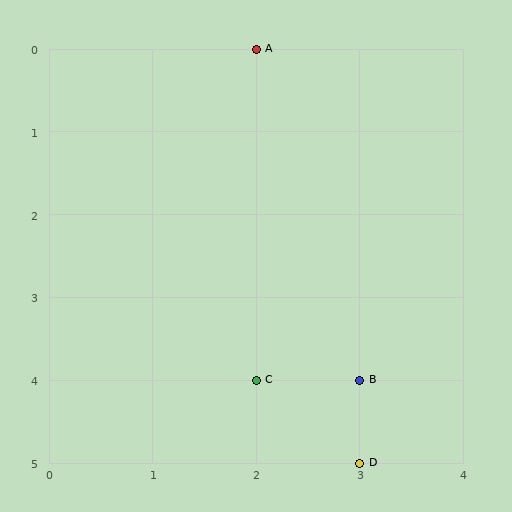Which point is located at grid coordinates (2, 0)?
Point A is at (2, 0).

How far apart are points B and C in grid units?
Points B and C are 1 column apart.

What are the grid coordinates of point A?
Point A is at grid coordinates (2, 0).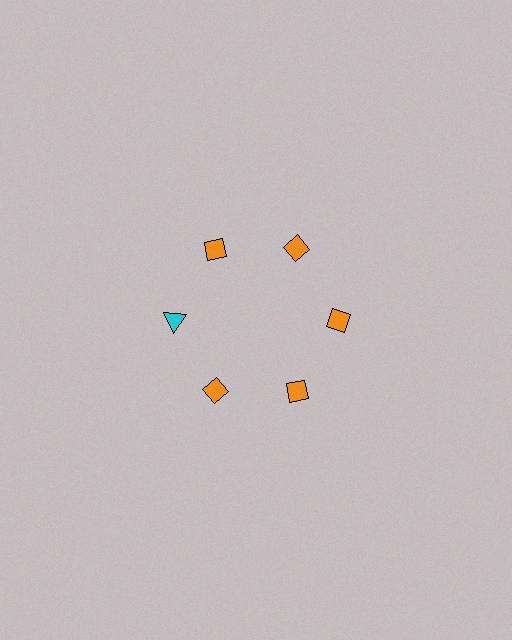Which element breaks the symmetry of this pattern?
The cyan triangle at roughly the 9 o'clock position breaks the symmetry. All other shapes are orange diamonds.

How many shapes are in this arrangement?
There are 6 shapes arranged in a ring pattern.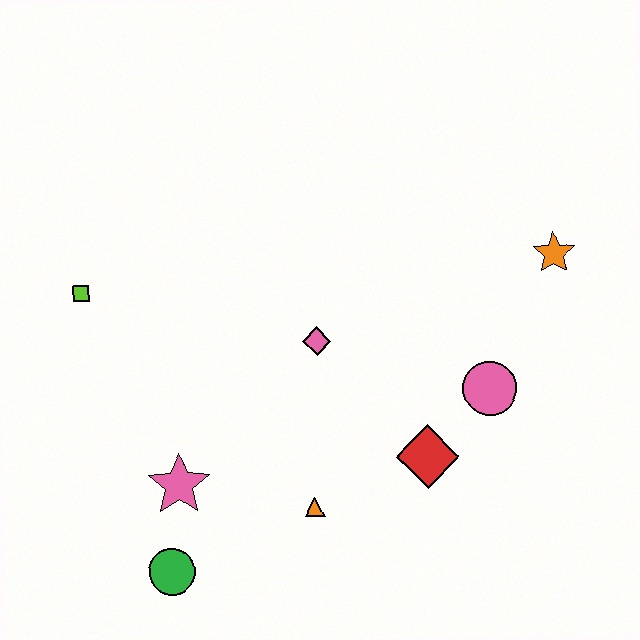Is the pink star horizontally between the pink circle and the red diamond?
No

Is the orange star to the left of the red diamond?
No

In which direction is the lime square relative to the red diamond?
The lime square is to the left of the red diamond.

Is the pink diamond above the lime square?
No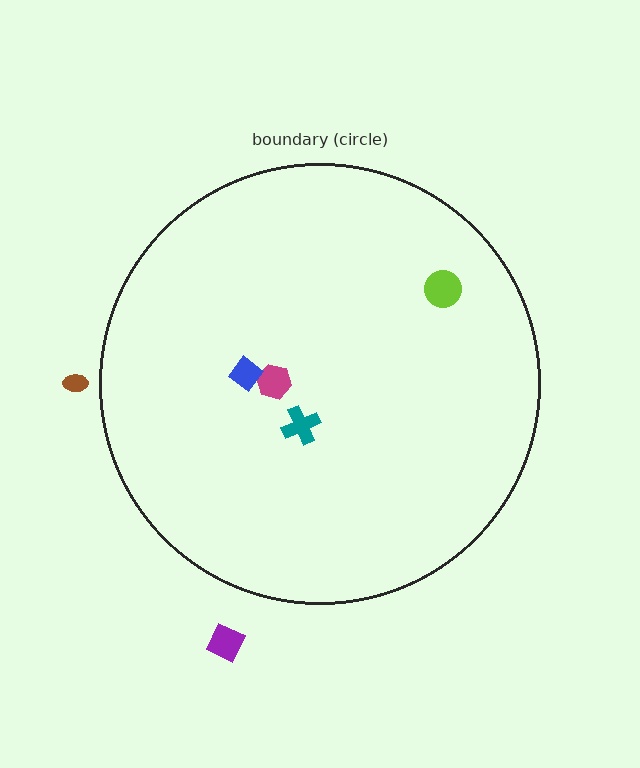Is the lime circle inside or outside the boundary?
Inside.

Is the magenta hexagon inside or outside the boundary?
Inside.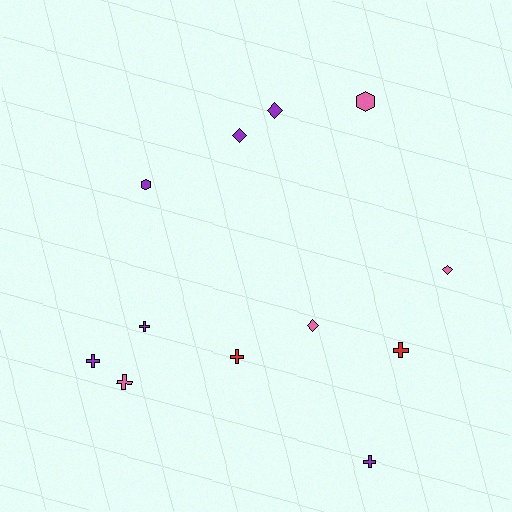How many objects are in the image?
There are 12 objects.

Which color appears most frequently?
Purple, with 6 objects.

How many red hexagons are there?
There are no red hexagons.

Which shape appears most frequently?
Cross, with 6 objects.